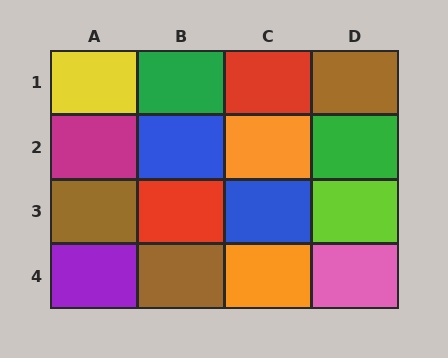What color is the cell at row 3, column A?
Brown.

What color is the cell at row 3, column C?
Blue.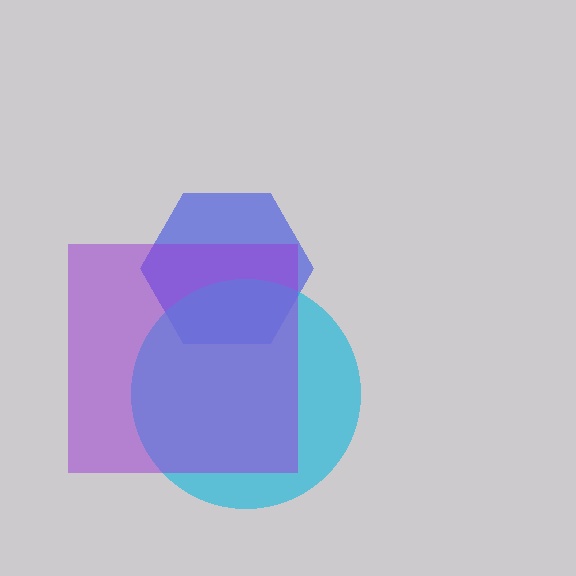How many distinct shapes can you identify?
There are 3 distinct shapes: a blue hexagon, a cyan circle, a purple square.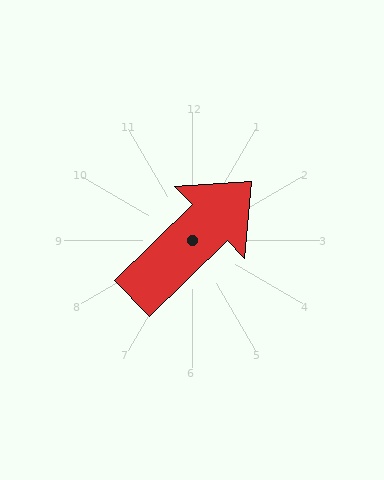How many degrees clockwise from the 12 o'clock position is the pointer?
Approximately 46 degrees.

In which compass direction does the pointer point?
Northeast.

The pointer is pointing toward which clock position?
Roughly 2 o'clock.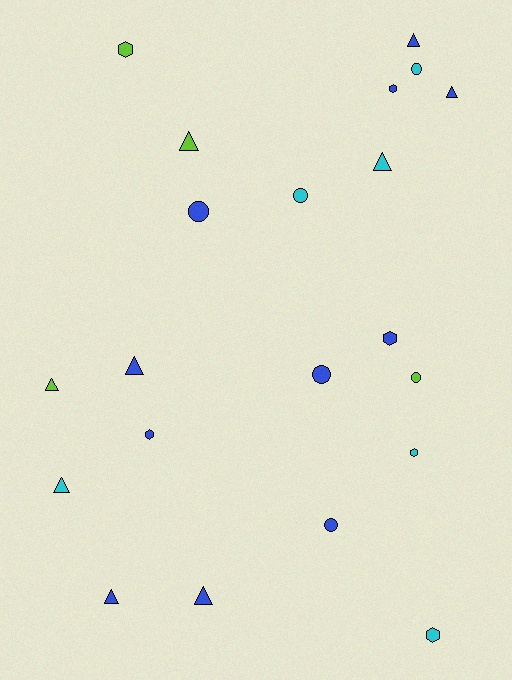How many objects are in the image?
There are 21 objects.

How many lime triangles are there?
There are 2 lime triangles.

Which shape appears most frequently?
Triangle, with 9 objects.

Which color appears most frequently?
Blue, with 11 objects.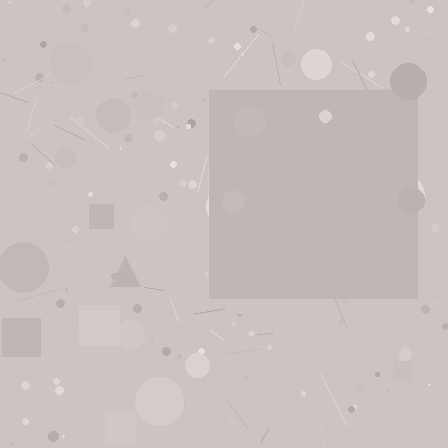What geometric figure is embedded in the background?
A square is embedded in the background.